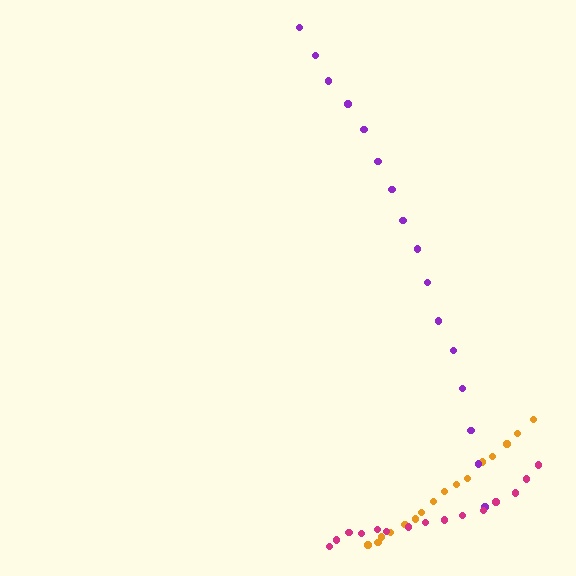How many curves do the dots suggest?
There are 3 distinct paths.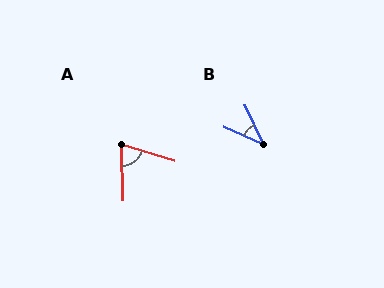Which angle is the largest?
A, at approximately 72 degrees.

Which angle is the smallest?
B, at approximately 41 degrees.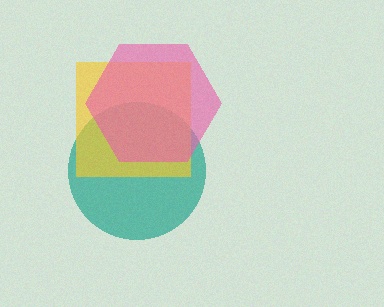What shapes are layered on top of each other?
The layered shapes are: a teal circle, a yellow square, a pink hexagon.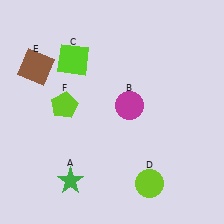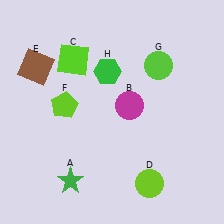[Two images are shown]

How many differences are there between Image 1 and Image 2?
There are 2 differences between the two images.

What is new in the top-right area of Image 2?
A lime circle (G) was added in the top-right area of Image 2.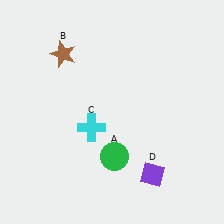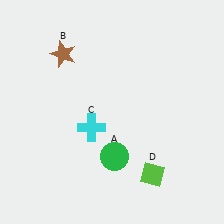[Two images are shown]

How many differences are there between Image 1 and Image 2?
There is 1 difference between the two images.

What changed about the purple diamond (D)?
In Image 1, D is purple. In Image 2, it changed to lime.